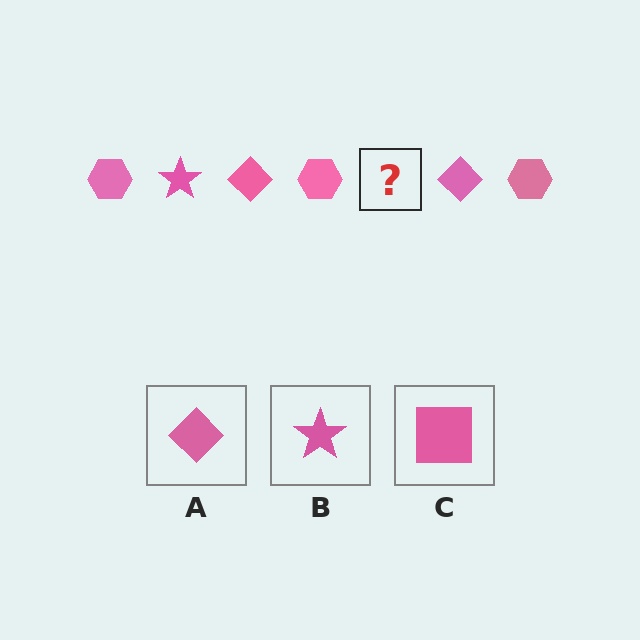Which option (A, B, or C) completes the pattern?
B.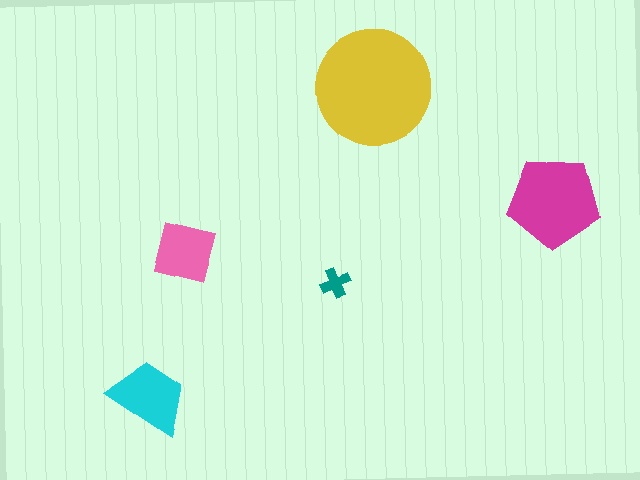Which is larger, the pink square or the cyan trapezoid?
The cyan trapezoid.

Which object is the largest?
The yellow circle.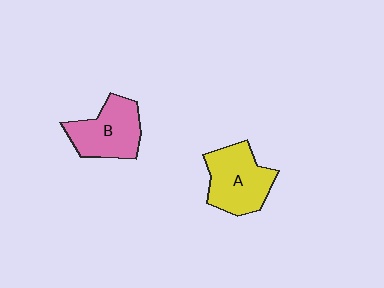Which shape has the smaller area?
Shape B (pink).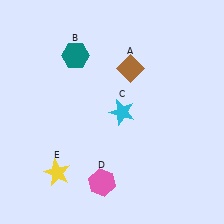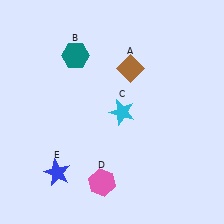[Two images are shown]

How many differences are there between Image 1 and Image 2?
There is 1 difference between the two images.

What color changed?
The star (E) changed from yellow in Image 1 to blue in Image 2.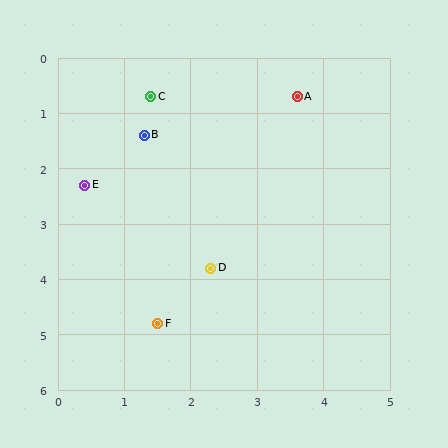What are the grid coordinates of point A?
Point A is at approximately (3.6, 0.7).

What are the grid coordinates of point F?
Point F is at approximately (1.5, 4.8).